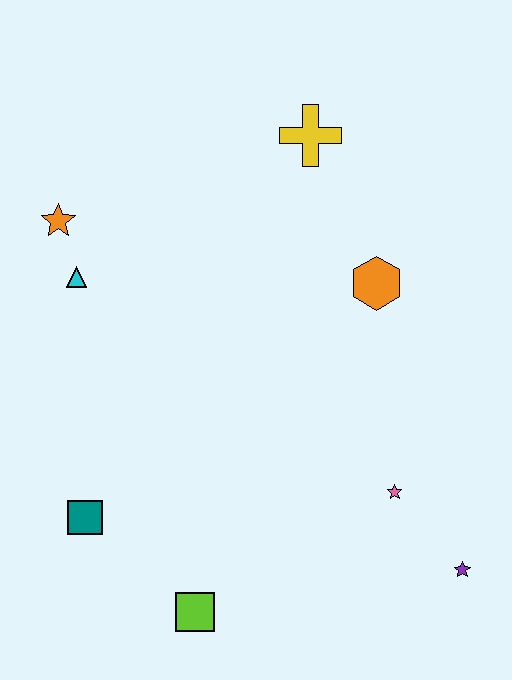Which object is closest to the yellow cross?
The orange hexagon is closest to the yellow cross.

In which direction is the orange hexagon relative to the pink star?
The orange hexagon is above the pink star.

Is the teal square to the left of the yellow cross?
Yes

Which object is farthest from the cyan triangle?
The purple star is farthest from the cyan triangle.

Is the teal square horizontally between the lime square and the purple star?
No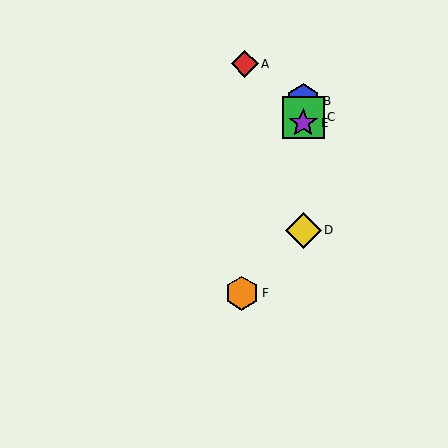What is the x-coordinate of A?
Object A is at x≈245.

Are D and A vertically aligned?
No, D is at x≈303 and A is at x≈245.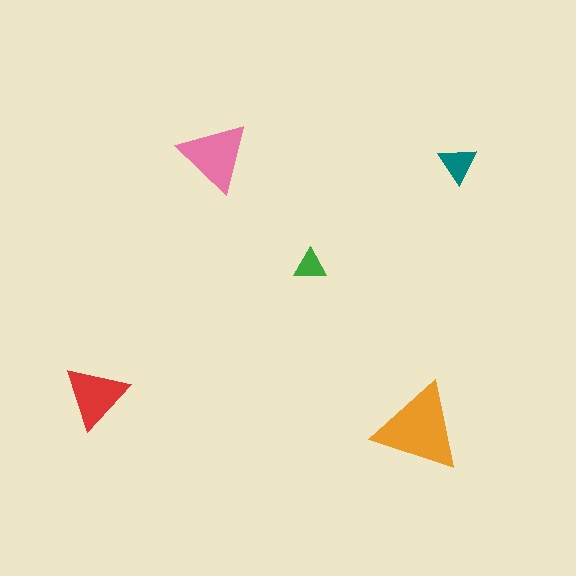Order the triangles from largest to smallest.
the orange one, the pink one, the red one, the teal one, the green one.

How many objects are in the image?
There are 5 objects in the image.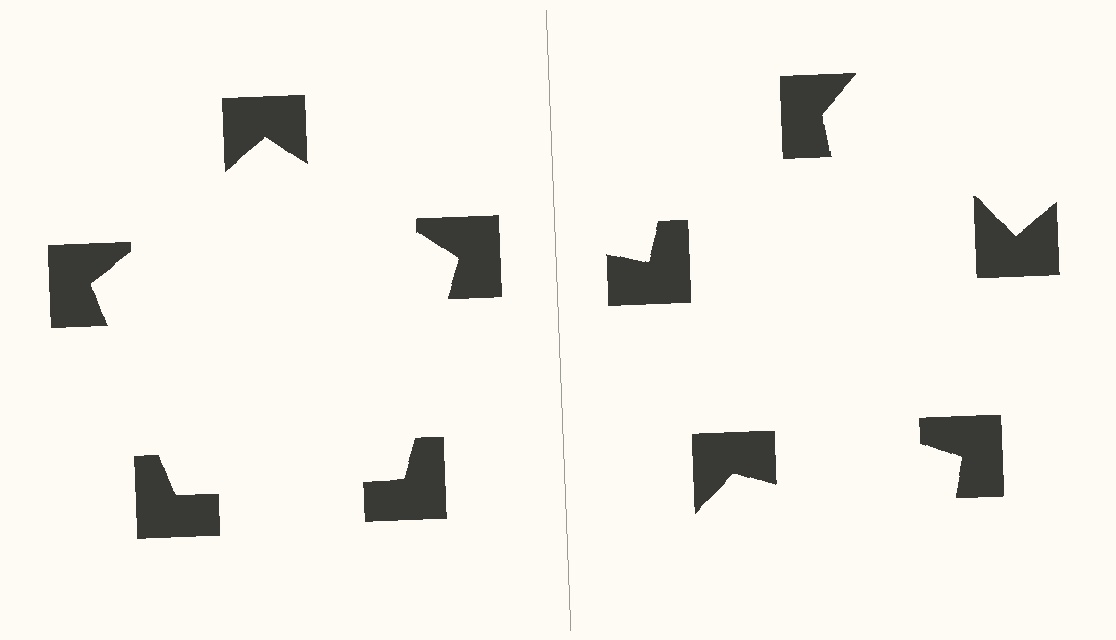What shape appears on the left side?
An illusory pentagon.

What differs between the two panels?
The notched squares are positioned identically on both sides; only the wedge orientations differ. On the left they align to a pentagon; on the right they are misaligned.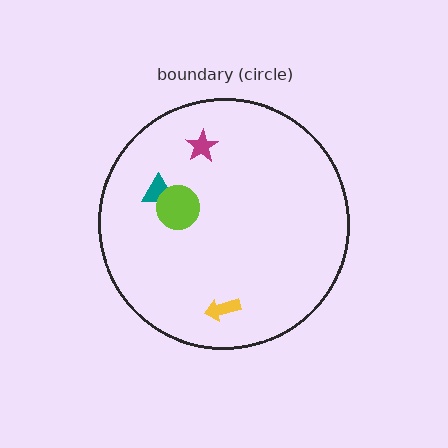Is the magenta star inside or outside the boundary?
Inside.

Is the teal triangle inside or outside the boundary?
Inside.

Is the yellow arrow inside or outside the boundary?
Inside.